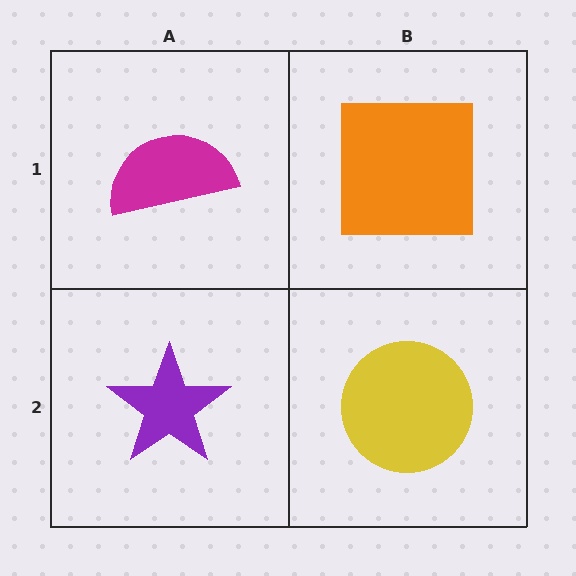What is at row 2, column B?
A yellow circle.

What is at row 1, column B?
An orange square.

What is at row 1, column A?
A magenta semicircle.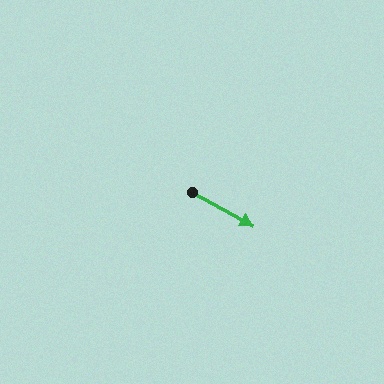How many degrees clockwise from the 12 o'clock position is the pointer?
Approximately 119 degrees.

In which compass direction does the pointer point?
Southeast.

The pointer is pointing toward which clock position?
Roughly 4 o'clock.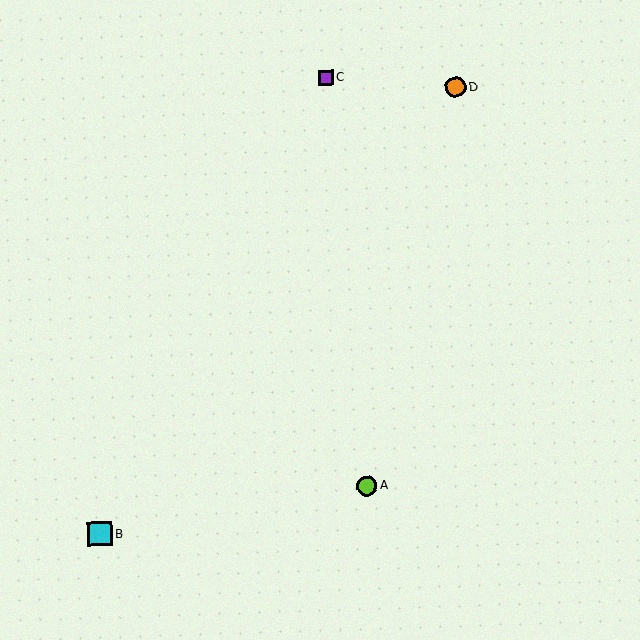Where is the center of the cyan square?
The center of the cyan square is at (100, 534).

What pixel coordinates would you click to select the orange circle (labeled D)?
Click at (455, 87) to select the orange circle D.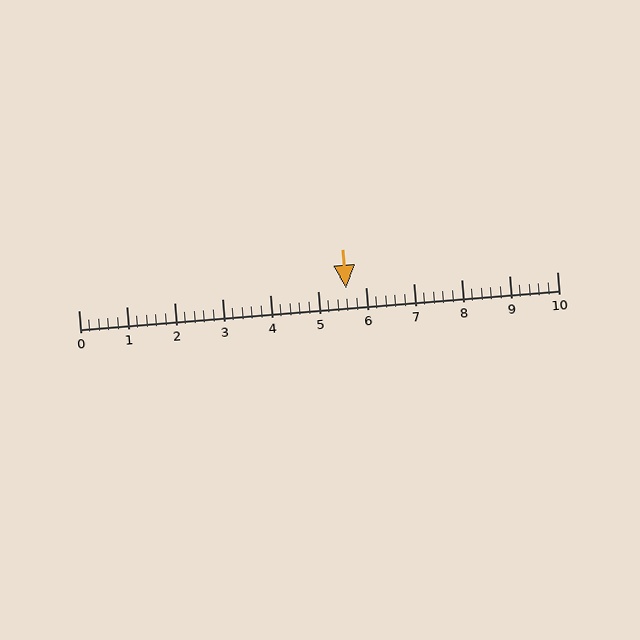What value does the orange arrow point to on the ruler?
The orange arrow points to approximately 5.6.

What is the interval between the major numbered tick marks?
The major tick marks are spaced 1 units apart.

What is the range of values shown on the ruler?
The ruler shows values from 0 to 10.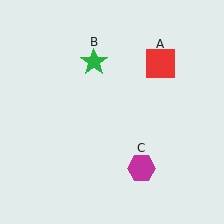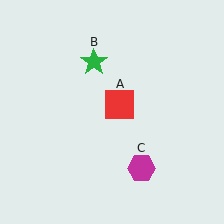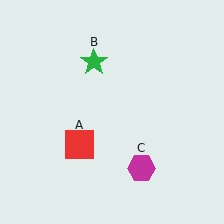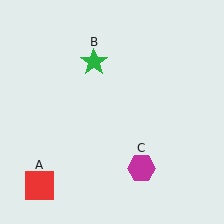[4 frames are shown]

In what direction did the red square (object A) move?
The red square (object A) moved down and to the left.